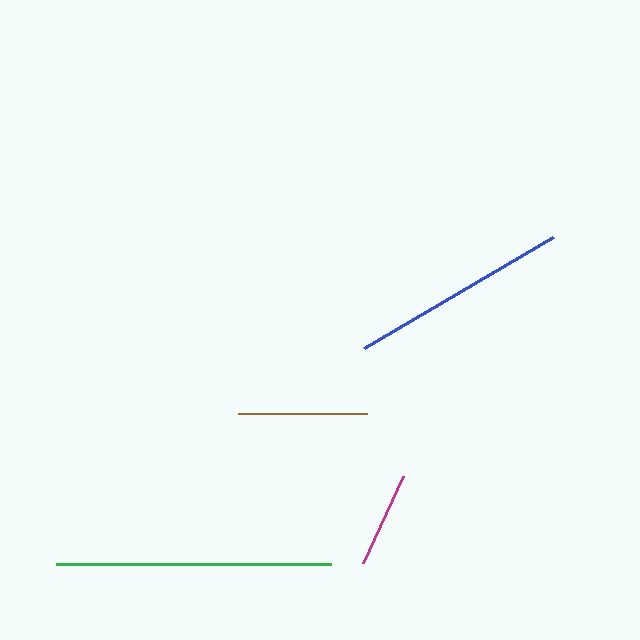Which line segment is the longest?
The green line is the longest at approximately 275 pixels.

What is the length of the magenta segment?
The magenta segment is approximately 96 pixels long.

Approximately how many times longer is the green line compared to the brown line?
The green line is approximately 2.1 times the length of the brown line.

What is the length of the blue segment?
The blue segment is approximately 220 pixels long.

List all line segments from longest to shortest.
From longest to shortest: green, blue, brown, magenta.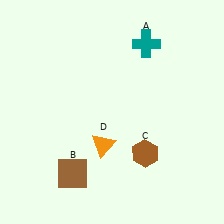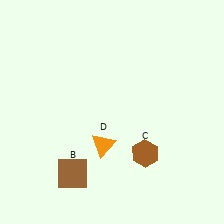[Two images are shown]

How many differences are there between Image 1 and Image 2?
There is 1 difference between the two images.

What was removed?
The teal cross (A) was removed in Image 2.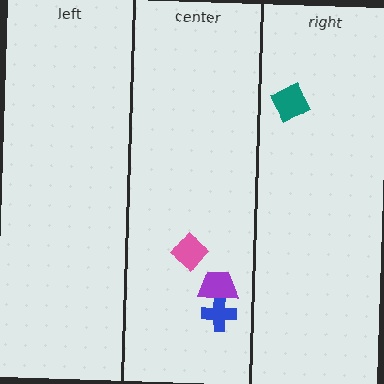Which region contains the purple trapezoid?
The center region.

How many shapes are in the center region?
3.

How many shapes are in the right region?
1.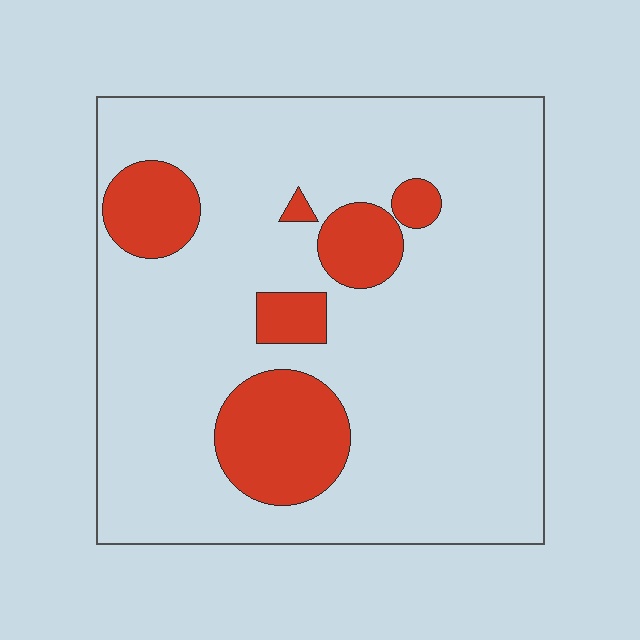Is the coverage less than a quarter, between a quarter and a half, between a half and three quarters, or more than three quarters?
Less than a quarter.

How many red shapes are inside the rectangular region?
6.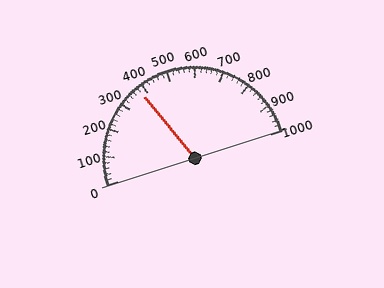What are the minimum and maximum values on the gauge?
The gauge ranges from 0 to 1000.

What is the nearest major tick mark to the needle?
The nearest major tick mark is 400.